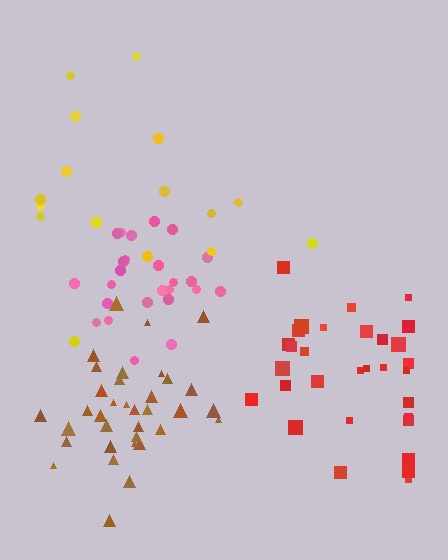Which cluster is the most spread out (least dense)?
Yellow.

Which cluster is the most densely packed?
Brown.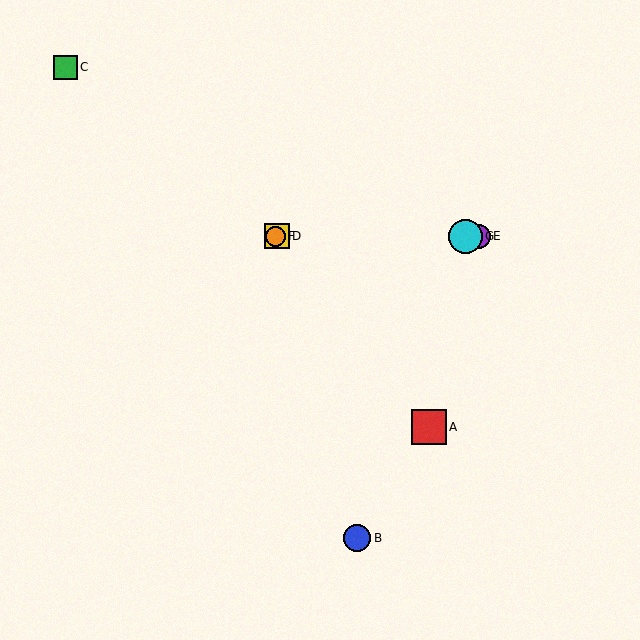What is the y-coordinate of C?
Object C is at y≈67.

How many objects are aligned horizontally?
4 objects (D, E, F, G) are aligned horizontally.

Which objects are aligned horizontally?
Objects D, E, F, G are aligned horizontally.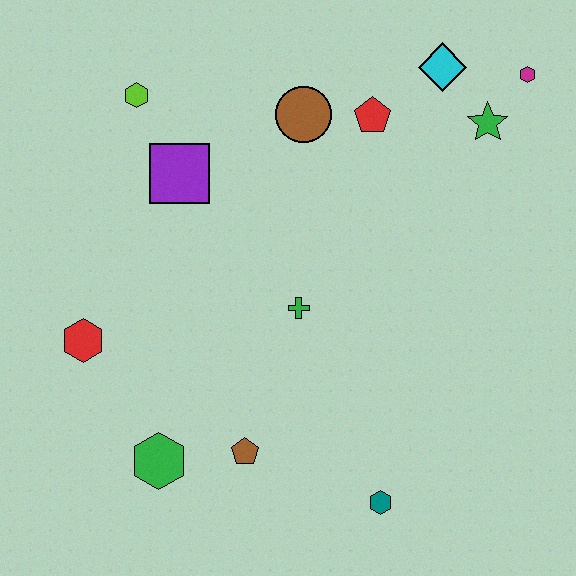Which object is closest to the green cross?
The brown pentagon is closest to the green cross.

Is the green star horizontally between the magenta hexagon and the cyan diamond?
Yes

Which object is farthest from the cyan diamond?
The green hexagon is farthest from the cyan diamond.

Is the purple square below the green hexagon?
No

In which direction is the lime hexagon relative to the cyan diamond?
The lime hexagon is to the left of the cyan diamond.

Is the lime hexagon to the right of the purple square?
No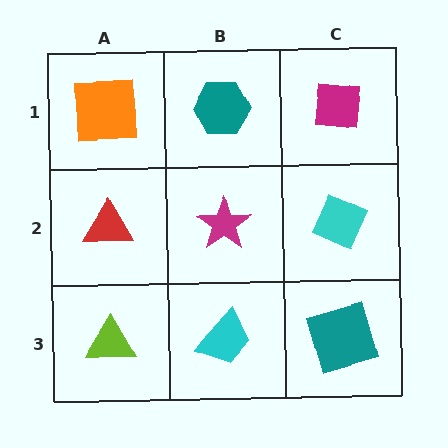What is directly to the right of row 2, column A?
A magenta star.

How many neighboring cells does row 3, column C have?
2.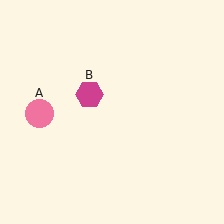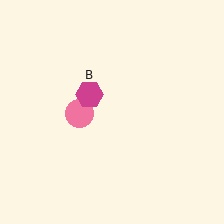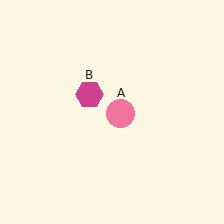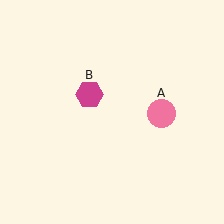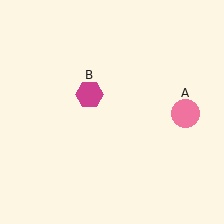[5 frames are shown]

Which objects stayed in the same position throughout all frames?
Magenta hexagon (object B) remained stationary.